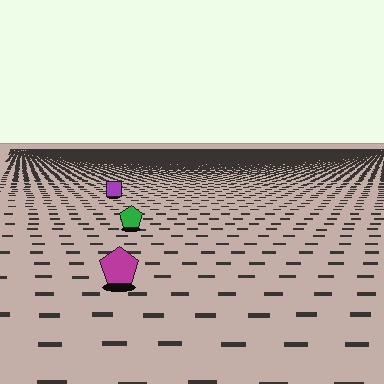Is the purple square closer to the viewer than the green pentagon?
No. The green pentagon is closer — you can tell from the texture gradient: the ground texture is coarser near it.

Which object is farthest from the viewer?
The purple square is farthest from the viewer. It appears smaller and the ground texture around it is denser.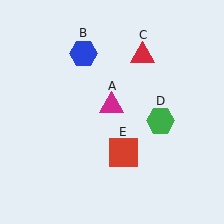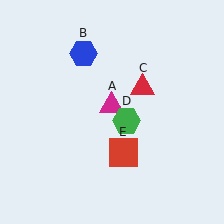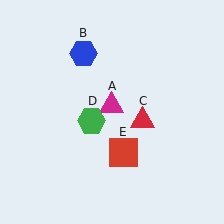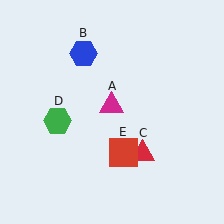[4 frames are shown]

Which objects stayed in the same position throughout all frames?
Magenta triangle (object A) and blue hexagon (object B) and red square (object E) remained stationary.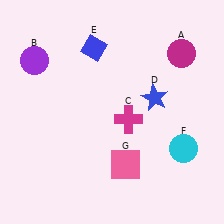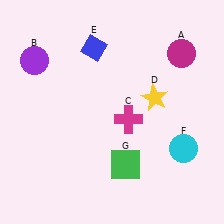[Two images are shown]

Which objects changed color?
D changed from blue to yellow. G changed from pink to green.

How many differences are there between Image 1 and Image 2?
There are 2 differences between the two images.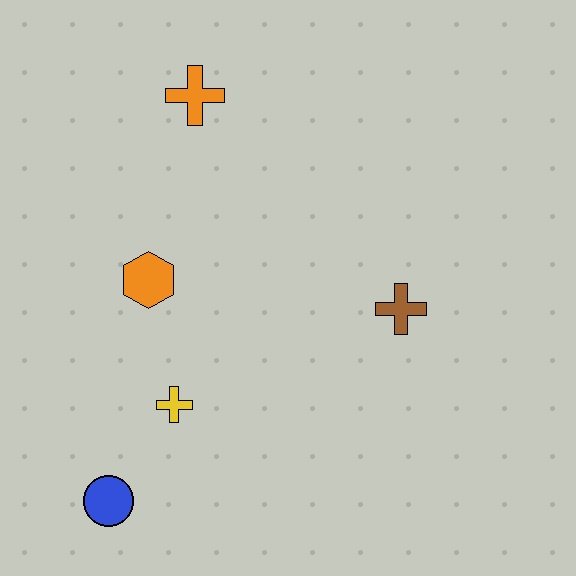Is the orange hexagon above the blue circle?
Yes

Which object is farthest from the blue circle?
The orange cross is farthest from the blue circle.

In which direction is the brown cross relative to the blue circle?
The brown cross is to the right of the blue circle.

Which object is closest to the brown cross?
The yellow cross is closest to the brown cross.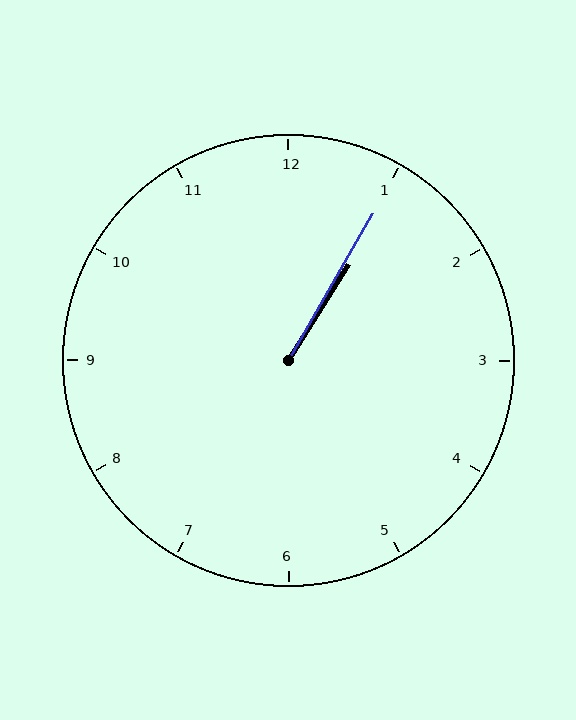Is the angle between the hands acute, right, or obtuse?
It is acute.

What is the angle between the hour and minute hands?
Approximately 2 degrees.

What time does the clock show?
1:05.